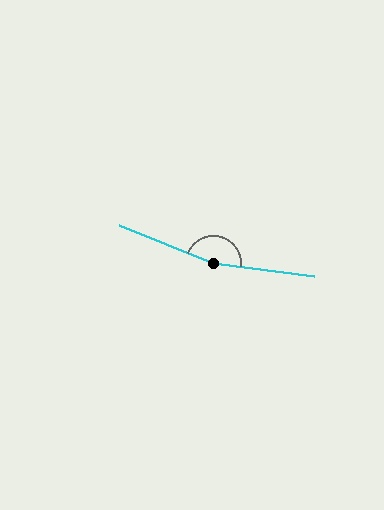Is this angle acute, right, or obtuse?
It is obtuse.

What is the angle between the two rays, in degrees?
Approximately 166 degrees.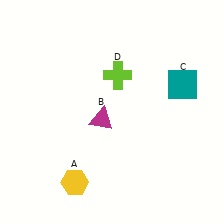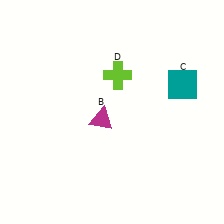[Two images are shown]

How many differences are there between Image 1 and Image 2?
There is 1 difference between the two images.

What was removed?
The yellow hexagon (A) was removed in Image 2.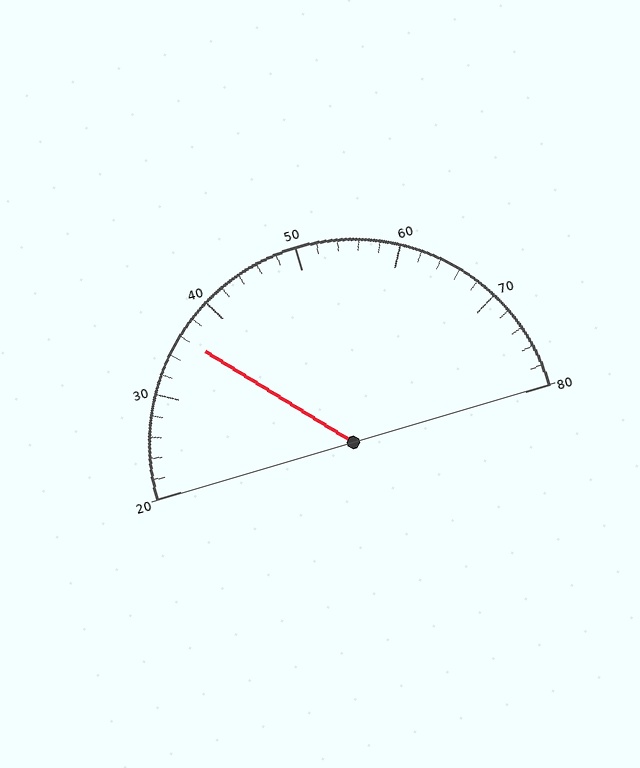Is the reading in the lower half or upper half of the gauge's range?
The reading is in the lower half of the range (20 to 80).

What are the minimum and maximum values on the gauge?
The gauge ranges from 20 to 80.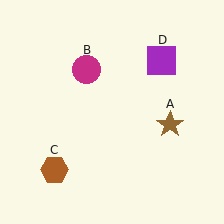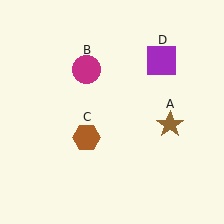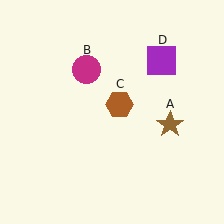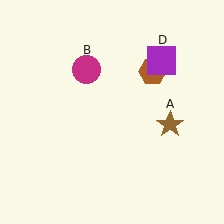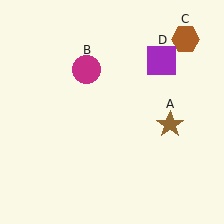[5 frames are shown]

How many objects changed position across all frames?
1 object changed position: brown hexagon (object C).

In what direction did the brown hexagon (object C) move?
The brown hexagon (object C) moved up and to the right.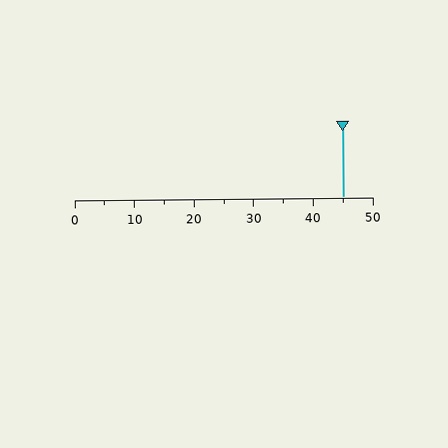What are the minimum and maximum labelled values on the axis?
The axis runs from 0 to 50.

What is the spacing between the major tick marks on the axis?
The major ticks are spaced 10 apart.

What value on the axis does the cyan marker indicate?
The marker indicates approximately 45.